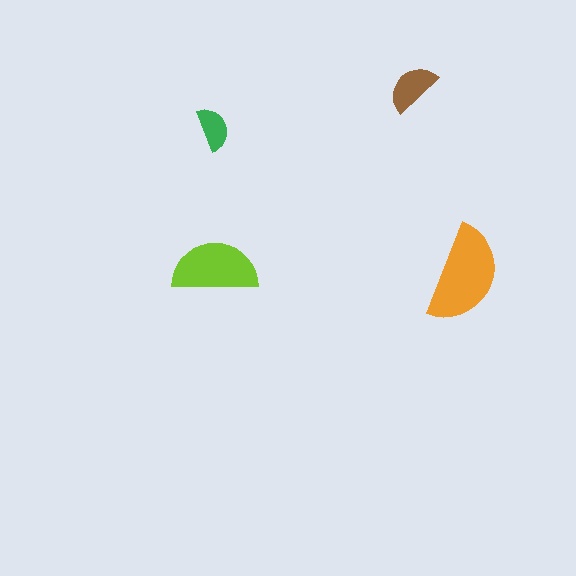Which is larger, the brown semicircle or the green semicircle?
The brown one.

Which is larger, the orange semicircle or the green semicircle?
The orange one.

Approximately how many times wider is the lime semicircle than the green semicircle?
About 2 times wider.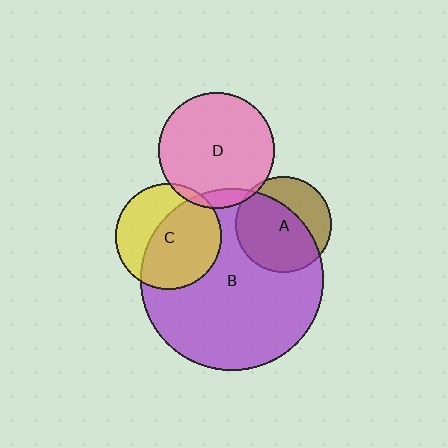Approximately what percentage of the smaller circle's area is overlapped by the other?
Approximately 60%.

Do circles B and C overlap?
Yes.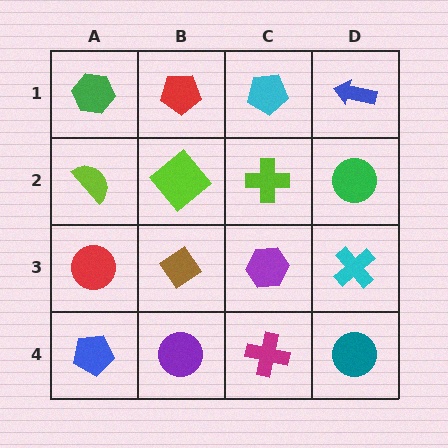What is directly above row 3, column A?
A lime semicircle.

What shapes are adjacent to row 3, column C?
A lime cross (row 2, column C), a magenta cross (row 4, column C), a brown diamond (row 3, column B), a cyan cross (row 3, column D).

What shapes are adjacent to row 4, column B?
A brown diamond (row 3, column B), a blue pentagon (row 4, column A), a magenta cross (row 4, column C).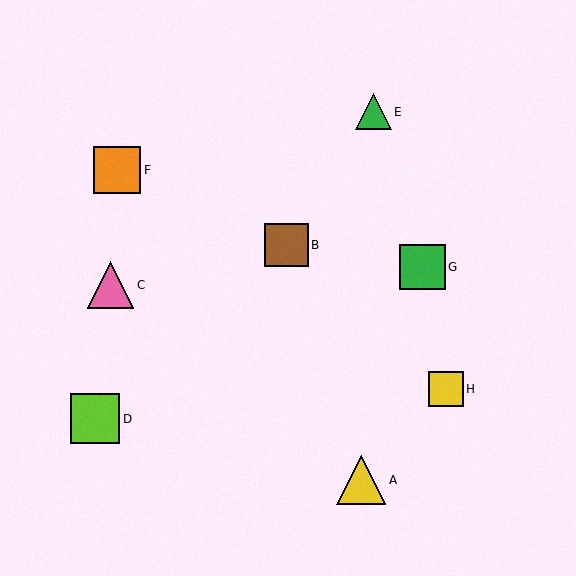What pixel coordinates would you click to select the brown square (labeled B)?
Click at (287, 245) to select the brown square B.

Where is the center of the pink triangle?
The center of the pink triangle is at (111, 285).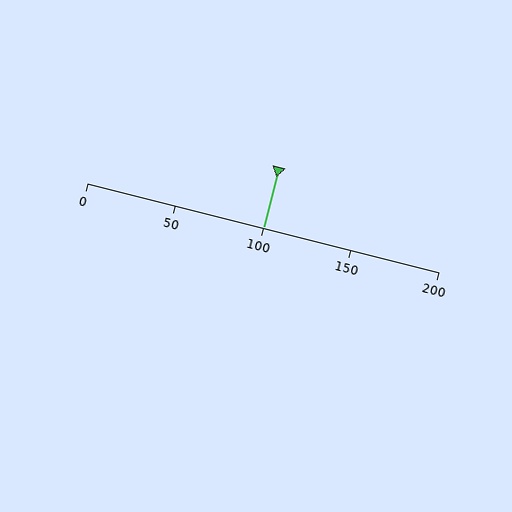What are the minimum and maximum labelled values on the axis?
The axis runs from 0 to 200.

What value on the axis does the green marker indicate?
The marker indicates approximately 100.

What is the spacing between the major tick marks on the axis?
The major ticks are spaced 50 apart.